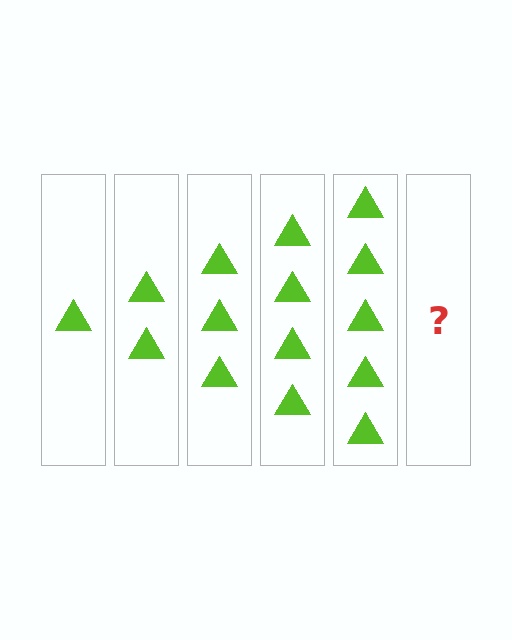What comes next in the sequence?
The next element should be 6 triangles.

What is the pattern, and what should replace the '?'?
The pattern is that each step adds one more triangle. The '?' should be 6 triangles.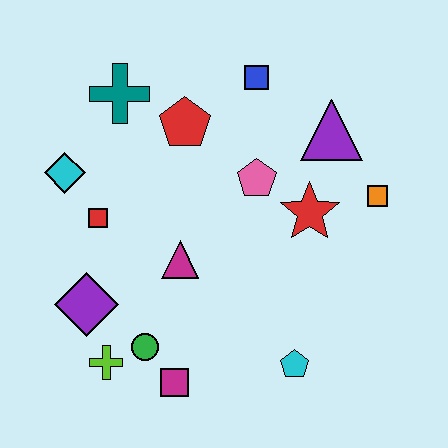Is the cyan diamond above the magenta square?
Yes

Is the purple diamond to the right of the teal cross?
No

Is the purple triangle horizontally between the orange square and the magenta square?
Yes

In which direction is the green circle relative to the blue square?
The green circle is below the blue square.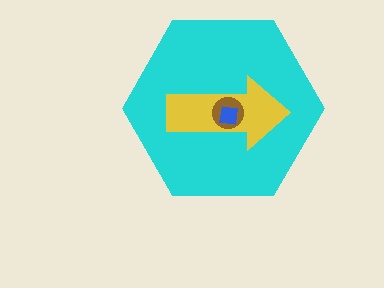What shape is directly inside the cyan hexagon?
The yellow arrow.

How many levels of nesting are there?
4.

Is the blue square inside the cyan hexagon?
Yes.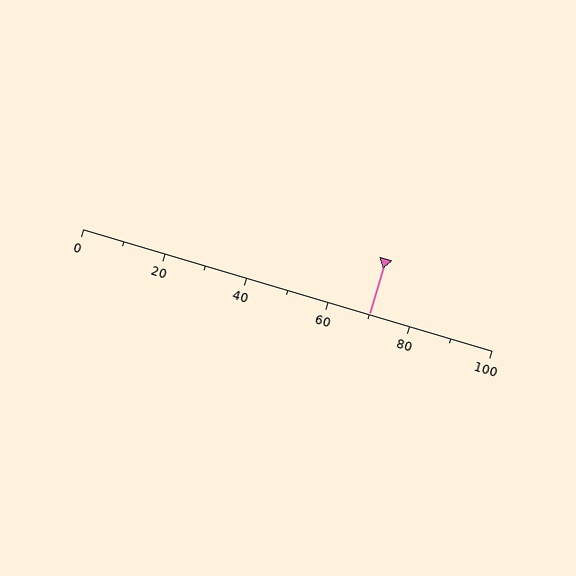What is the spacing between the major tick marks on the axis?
The major ticks are spaced 20 apart.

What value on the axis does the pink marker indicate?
The marker indicates approximately 70.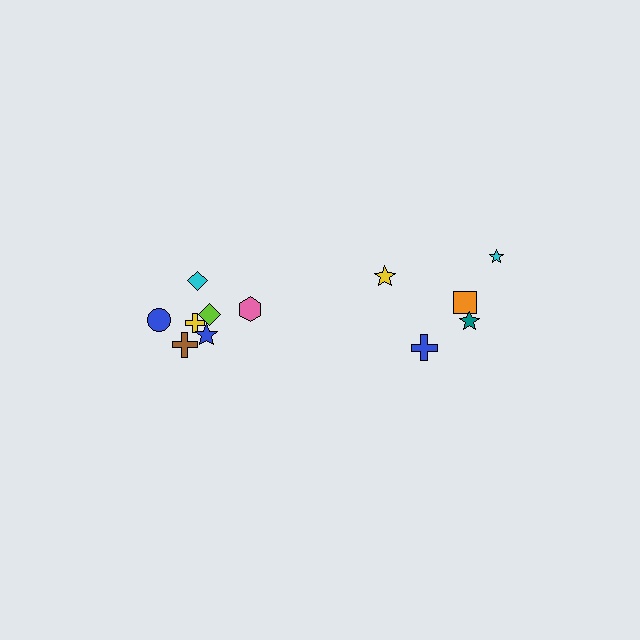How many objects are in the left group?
There are 7 objects.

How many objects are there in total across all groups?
There are 12 objects.